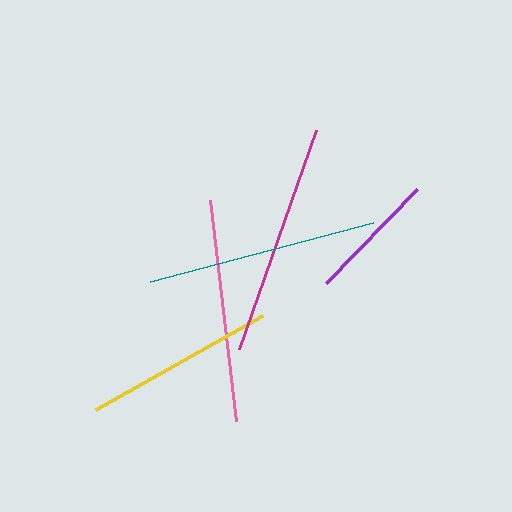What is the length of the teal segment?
The teal segment is approximately 231 pixels long.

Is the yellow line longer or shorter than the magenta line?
The magenta line is longer than the yellow line.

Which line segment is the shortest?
The purple line is the shortest at approximately 131 pixels.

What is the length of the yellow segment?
The yellow segment is approximately 191 pixels long.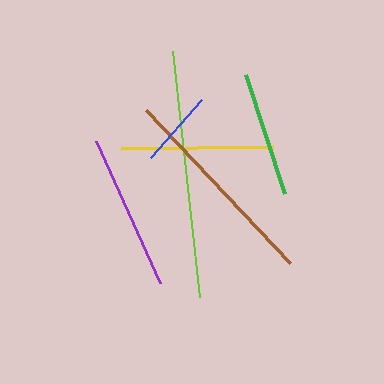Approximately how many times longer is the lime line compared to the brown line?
The lime line is approximately 1.2 times the length of the brown line.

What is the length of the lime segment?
The lime segment is approximately 247 pixels long.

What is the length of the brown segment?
The brown segment is approximately 210 pixels long.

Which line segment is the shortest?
The blue line is the shortest at approximately 76 pixels.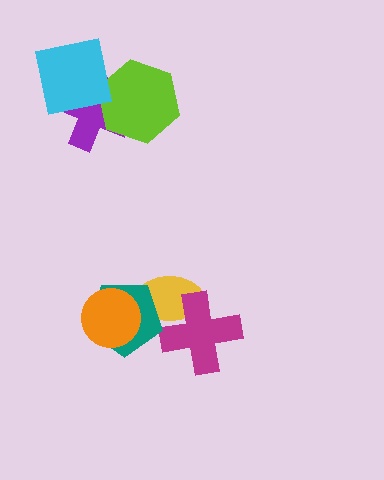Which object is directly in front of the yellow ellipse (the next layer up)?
The magenta cross is directly in front of the yellow ellipse.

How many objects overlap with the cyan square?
1 object overlaps with the cyan square.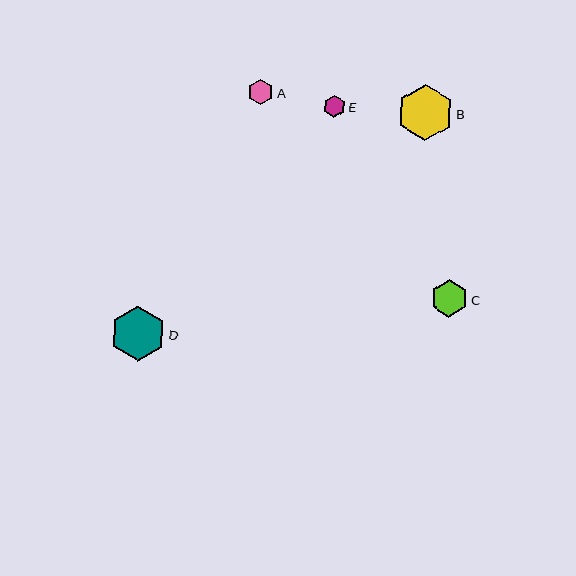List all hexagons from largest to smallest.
From largest to smallest: B, D, C, A, E.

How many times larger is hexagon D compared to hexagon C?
Hexagon D is approximately 1.5 times the size of hexagon C.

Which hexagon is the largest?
Hexagon B is the largest with a size of approximately 56 pixels.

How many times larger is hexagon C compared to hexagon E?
Hexagon C is approximately 1.7 times the size of hexagon E.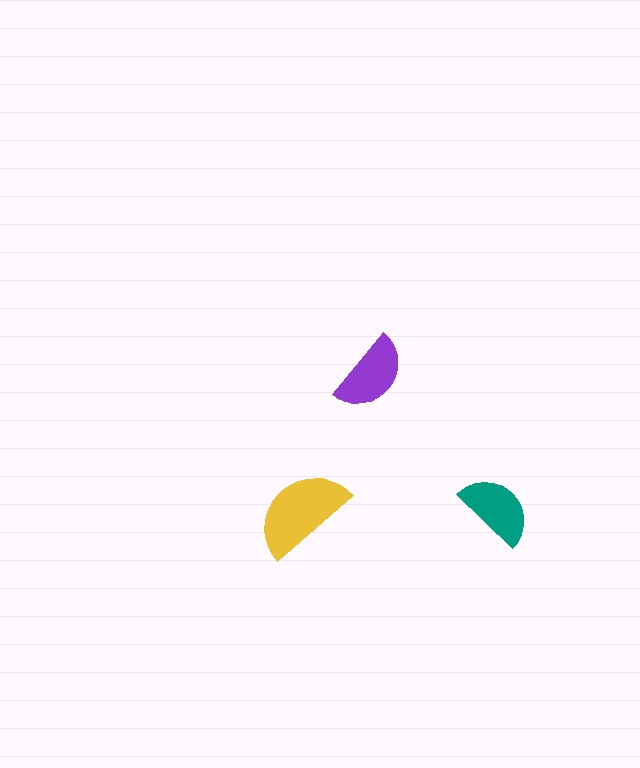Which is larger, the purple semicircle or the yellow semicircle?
The yellow one.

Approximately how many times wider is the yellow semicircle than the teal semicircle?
About 1.5 times wider.